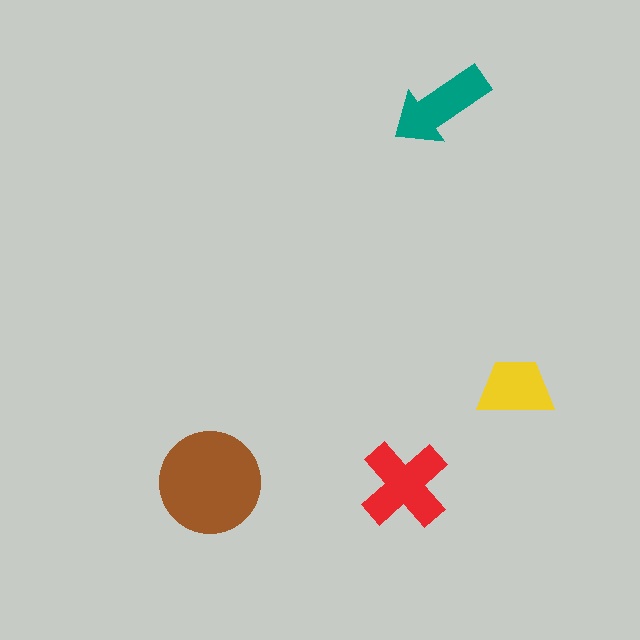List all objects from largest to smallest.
The brown circle, the red cross, the teal arrow, the yellow trapezoid.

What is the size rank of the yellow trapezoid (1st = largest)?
4th.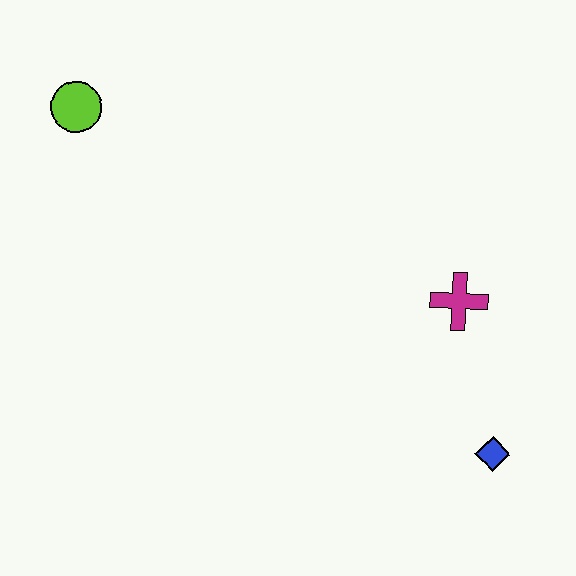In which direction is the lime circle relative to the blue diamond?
The lime circle is to the left of the blue diamond.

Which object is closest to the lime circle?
The magenta cross is closest to the lime circle.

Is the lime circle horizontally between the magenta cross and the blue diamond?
No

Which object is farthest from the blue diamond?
The lime circle is farthest from the blue diamond.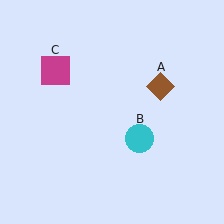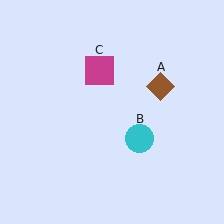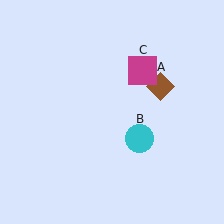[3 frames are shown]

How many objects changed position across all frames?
1 object changed position: magenta square (object C).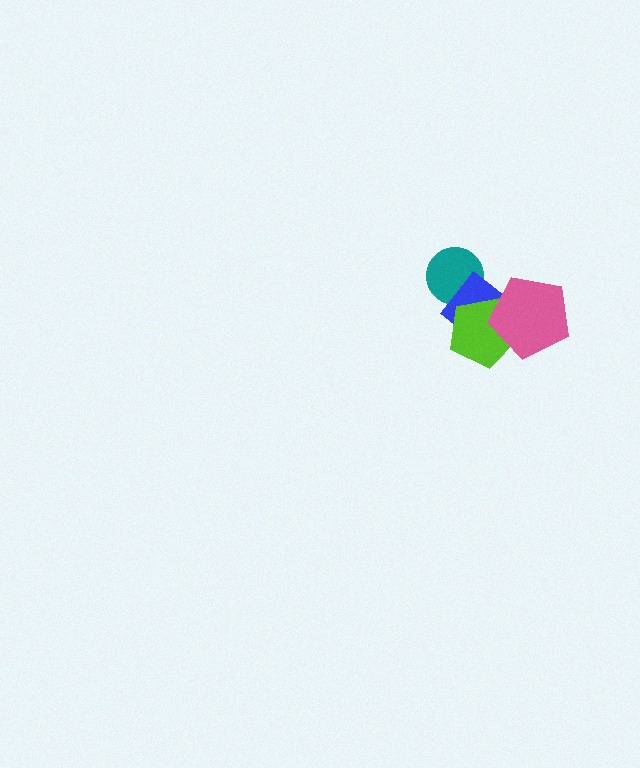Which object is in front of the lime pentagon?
The pink pentagon is in front of the lime pentagon.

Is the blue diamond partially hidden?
Yes, it is partially covered by another shape.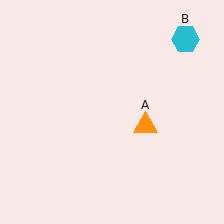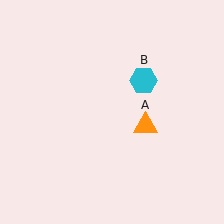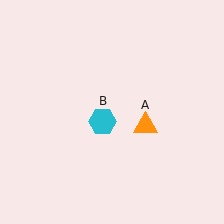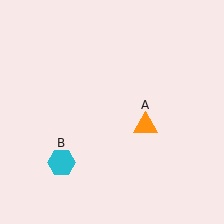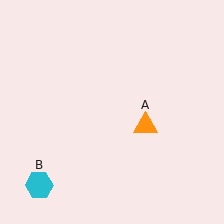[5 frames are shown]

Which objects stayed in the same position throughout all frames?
Orange triangle (object A) remained stationary.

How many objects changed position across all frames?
1 object changed position: cyan hexagon (object B).